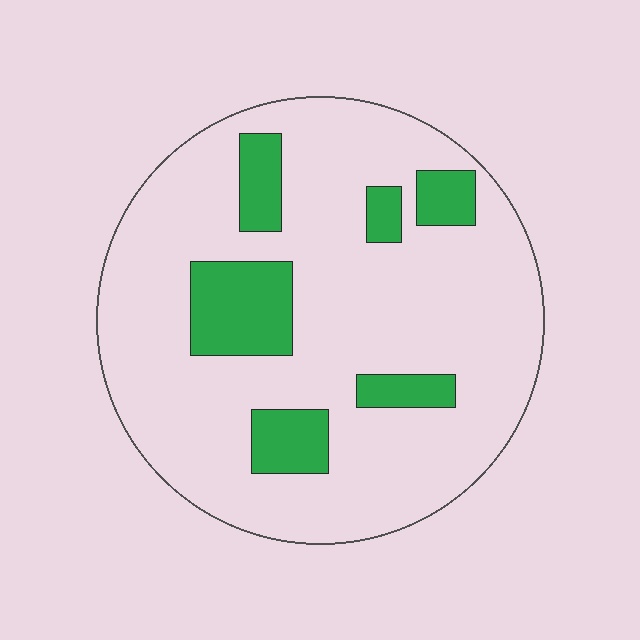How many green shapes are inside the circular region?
6.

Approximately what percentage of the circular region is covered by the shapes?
Approximately 20%.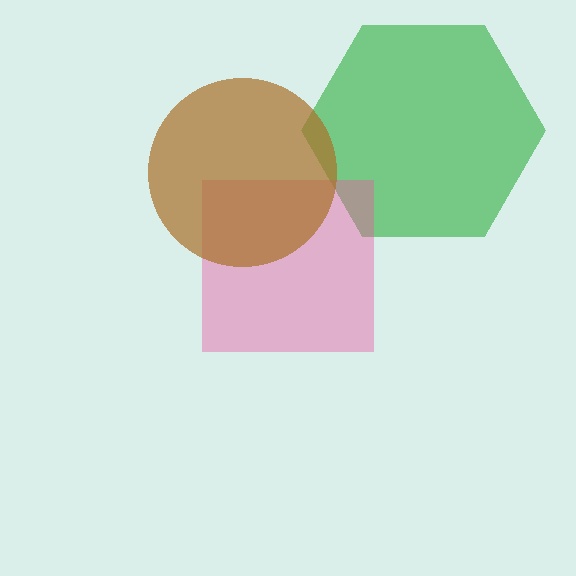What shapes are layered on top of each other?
The layered shapes are: a green hexagon, a pink square, a brown circle.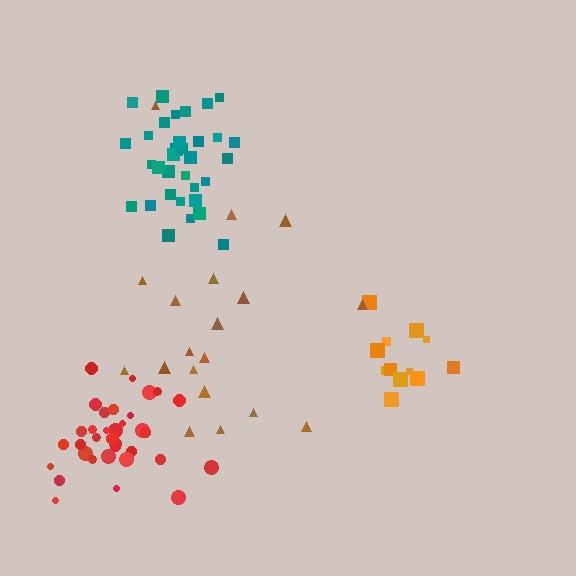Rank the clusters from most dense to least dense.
teal, red, orange, brown.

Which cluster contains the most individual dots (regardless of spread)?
Red (35).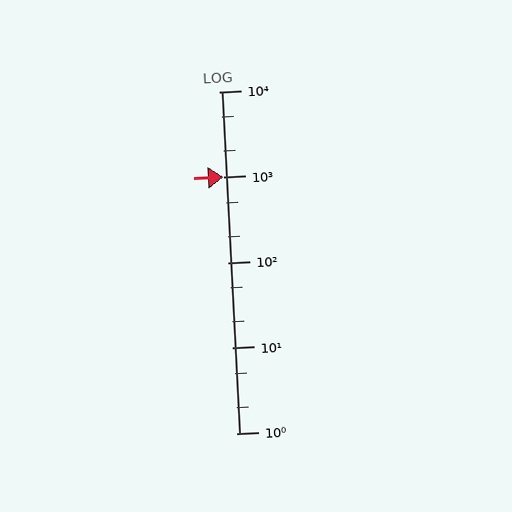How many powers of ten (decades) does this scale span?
The scale spans 4 decades, from 1 to 10000.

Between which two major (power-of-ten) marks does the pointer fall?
The pointer is between 1000 and 10000.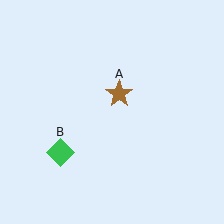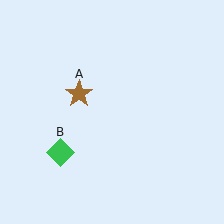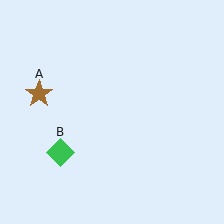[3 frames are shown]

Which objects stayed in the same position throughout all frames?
Green diamond (object B) remained stationary.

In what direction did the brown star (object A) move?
The brown star (object A) moved left.